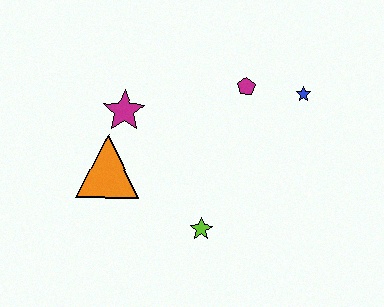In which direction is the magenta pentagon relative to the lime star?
The magenta pentagon is above the lime star.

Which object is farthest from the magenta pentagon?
The orange triangle is farthest from the magenta pentagon.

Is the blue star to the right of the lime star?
Yes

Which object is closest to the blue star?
The magenta pentagon is closest to the blue star.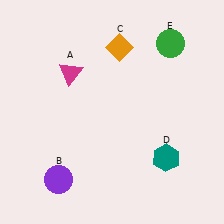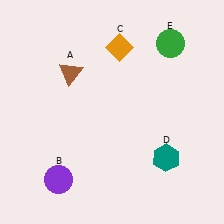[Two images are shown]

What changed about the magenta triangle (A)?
In Image 1, A is magenta. In Image 2, it changed to brown.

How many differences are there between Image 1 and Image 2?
There is 1 difference between the two images.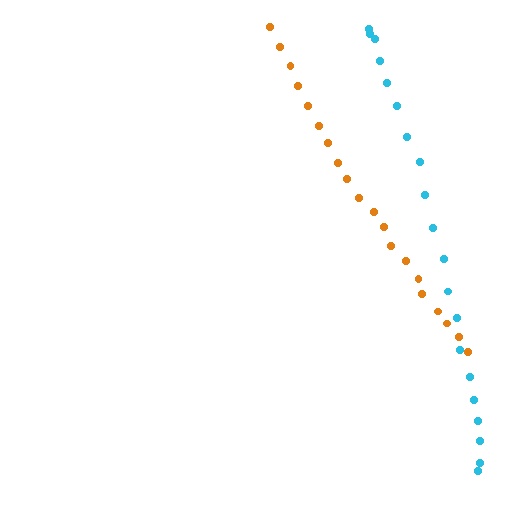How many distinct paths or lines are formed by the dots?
There are 2 distinct paths.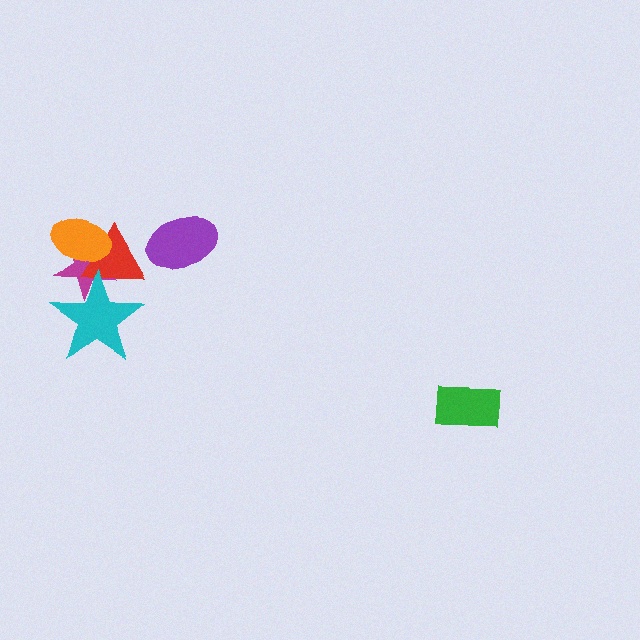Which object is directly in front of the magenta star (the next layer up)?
The red triangle is directly in front of the magenta star.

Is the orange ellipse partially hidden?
No, no other shape covers it.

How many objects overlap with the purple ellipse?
0 objects overlap with the purple ellipse.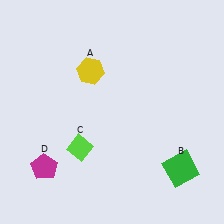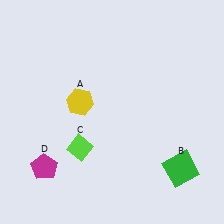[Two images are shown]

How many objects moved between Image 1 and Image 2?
1 object moved between the two images.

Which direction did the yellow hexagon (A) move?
The yellow hexagon (A) moved down.